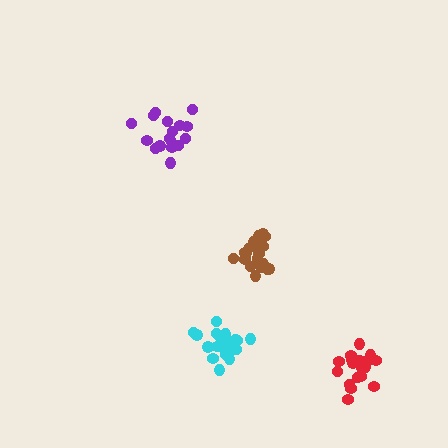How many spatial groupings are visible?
There are 4 spatial groupings.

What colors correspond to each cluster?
The clusters are colored: red, cyan, purple, brown.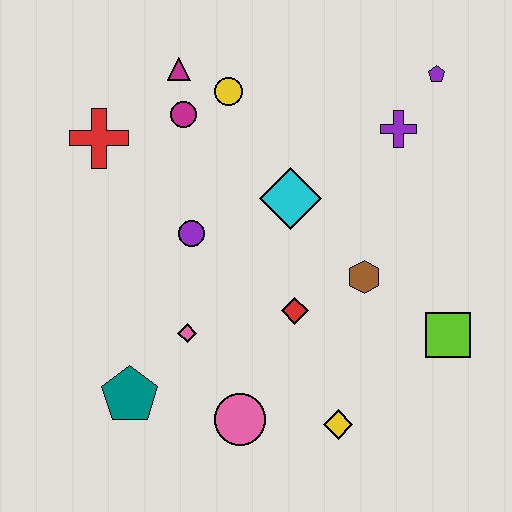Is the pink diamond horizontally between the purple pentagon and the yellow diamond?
No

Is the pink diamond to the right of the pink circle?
No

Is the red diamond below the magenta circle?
Yes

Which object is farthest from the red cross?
The lime square is farthest from the red cross.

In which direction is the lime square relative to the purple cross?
The lime square is below the purple cross.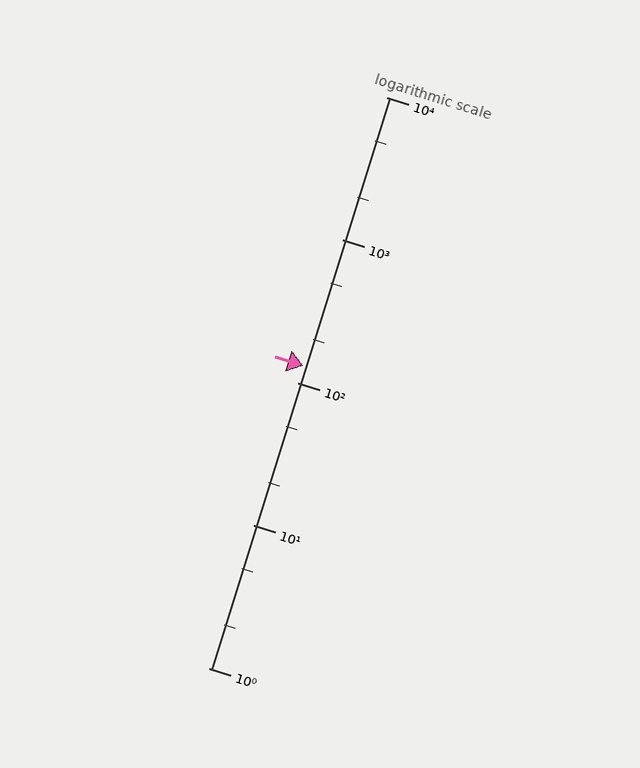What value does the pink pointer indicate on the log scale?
The pointer indicates approximately 130.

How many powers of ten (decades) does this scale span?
The scale spans 4 decades, from 1 to 10000.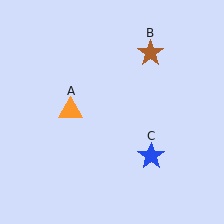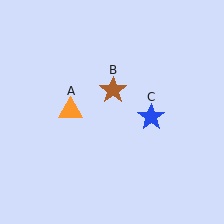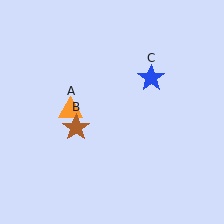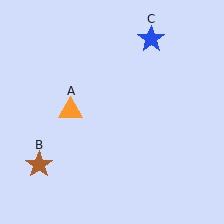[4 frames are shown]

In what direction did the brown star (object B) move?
The brown star (object B) moved down and to the left.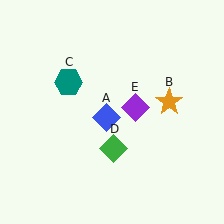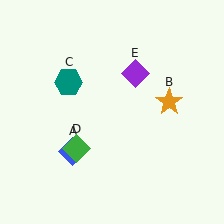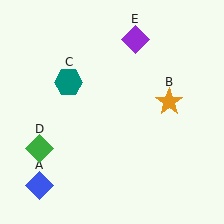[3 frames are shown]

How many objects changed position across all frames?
3 objects changed position: blue diamond (object A), green diamond (object D), purple diamond (object E).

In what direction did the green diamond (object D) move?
The green diamond (object D) moved left.